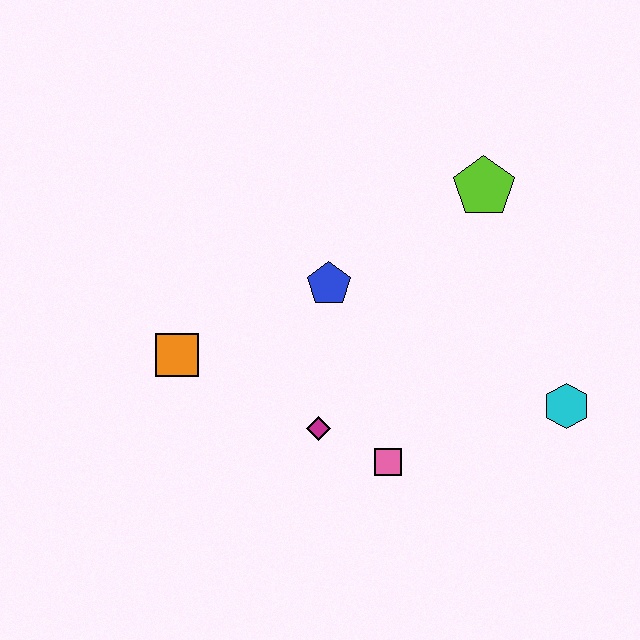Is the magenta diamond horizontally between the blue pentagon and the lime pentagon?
No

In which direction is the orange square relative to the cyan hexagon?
The orange square is to the left of the cyan hexagon.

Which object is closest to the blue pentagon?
The magenta diamond is closest to the blue pentagon.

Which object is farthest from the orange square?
The cyan hexagon is farthest from the orange square.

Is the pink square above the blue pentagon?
No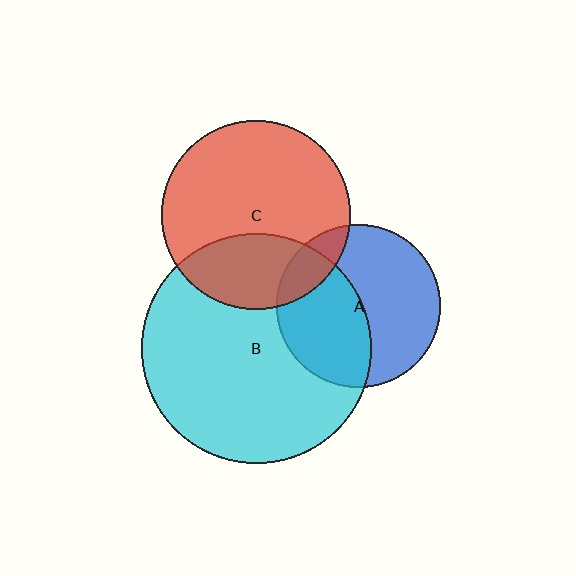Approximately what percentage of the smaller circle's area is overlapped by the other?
Approximately 30%.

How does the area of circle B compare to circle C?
Approximately 1.5 times.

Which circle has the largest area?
Circle B (cyan).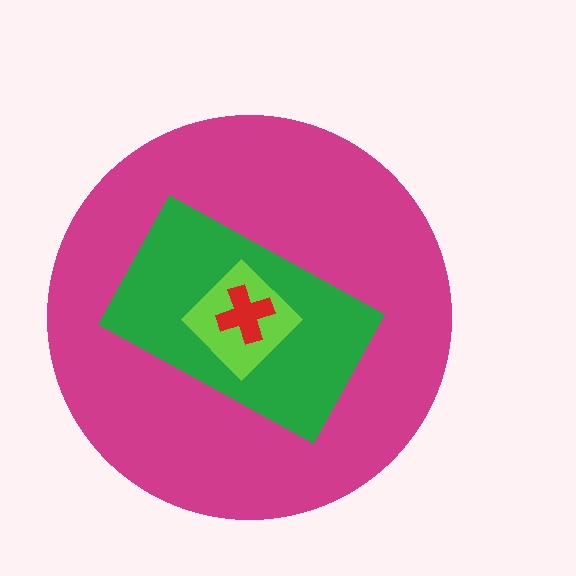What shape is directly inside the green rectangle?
The lime diamond.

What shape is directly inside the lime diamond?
The red cross.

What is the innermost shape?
The red cross.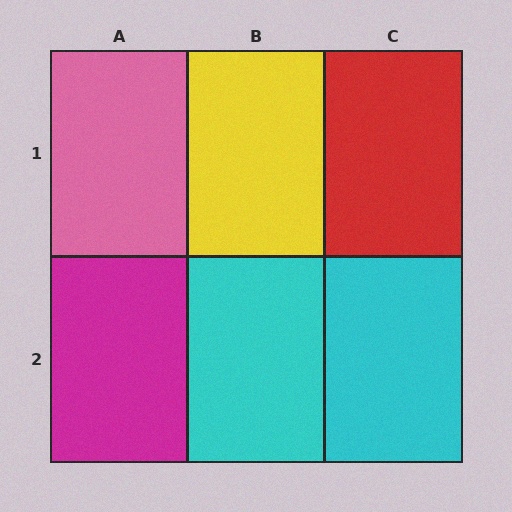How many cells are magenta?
1 cell is magenta.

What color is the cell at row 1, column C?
Red.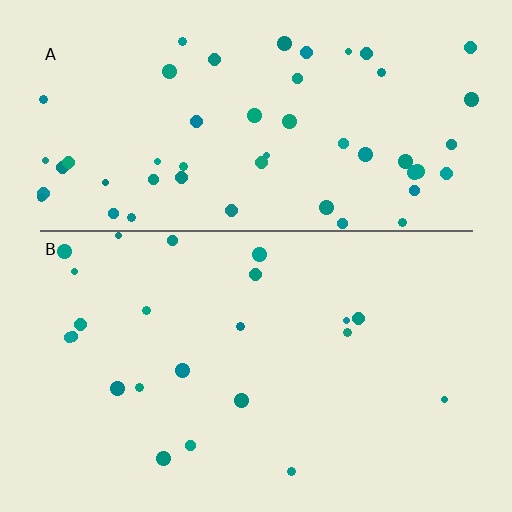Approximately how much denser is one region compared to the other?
Approximately 2.4× — region A over region B.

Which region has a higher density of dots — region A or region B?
A (the top).